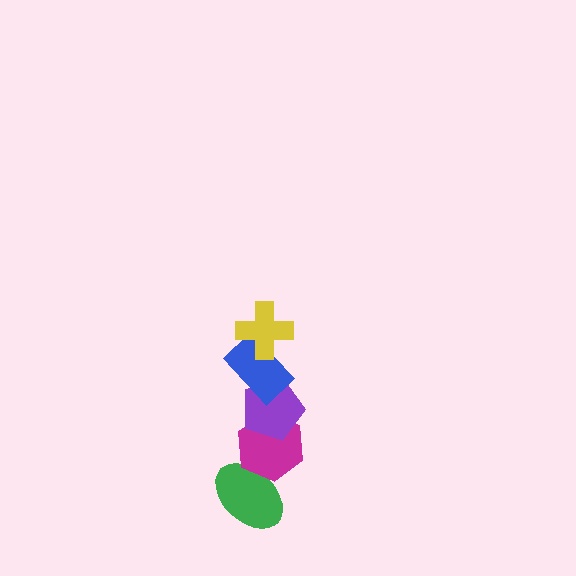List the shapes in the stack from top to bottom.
From top to bottom: the yellow cross, the blue rectangle, the purple pentagon, the magenta hexagon, the green ellipse.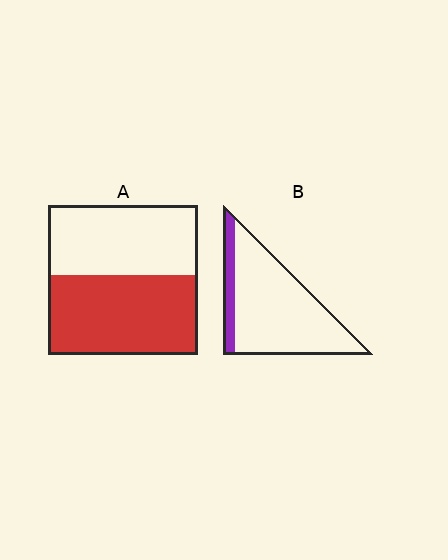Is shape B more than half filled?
No.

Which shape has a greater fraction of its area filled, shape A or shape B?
Shape A.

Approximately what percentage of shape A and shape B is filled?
A is approximately 55% and B is approximately 15%.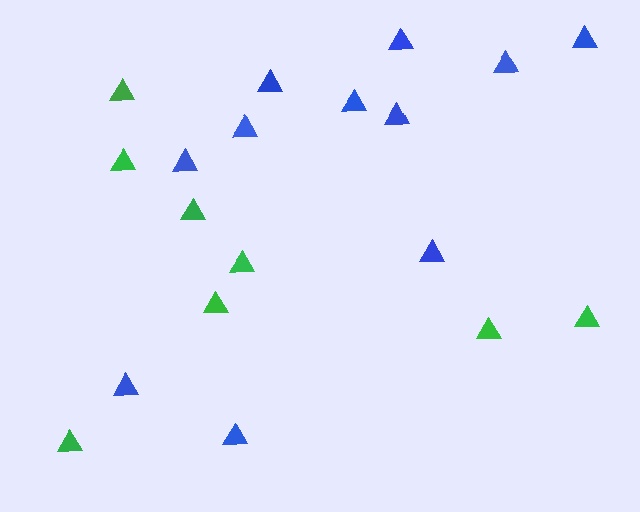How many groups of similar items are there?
There are 2 groups: one group of green triangles (8) and one group of blue triangles (11).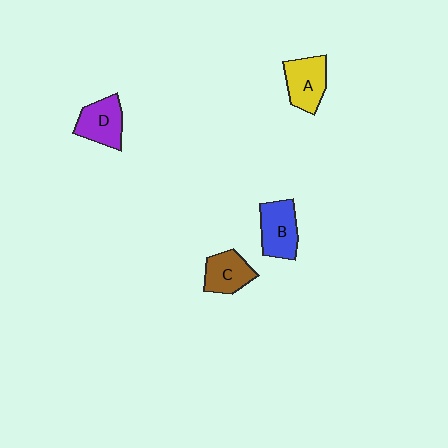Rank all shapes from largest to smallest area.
From largest to smallest: B (blue), A (yellow), D (purple), C (brown).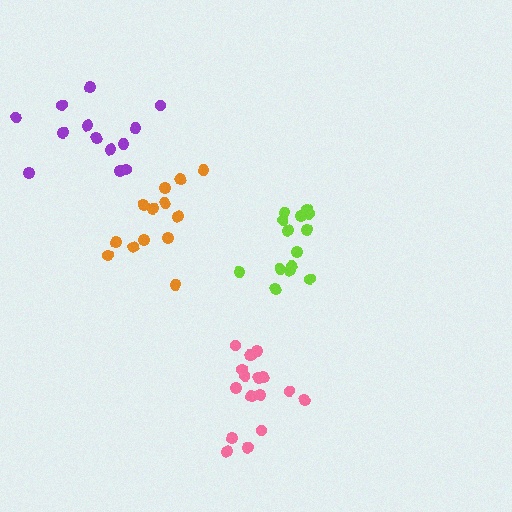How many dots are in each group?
Group 1: 17 dots, Group 2: 13 dots, Group 3: 13 dots, Group 4: 14 dots (57 total).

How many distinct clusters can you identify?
There are 4 distinct clusters.